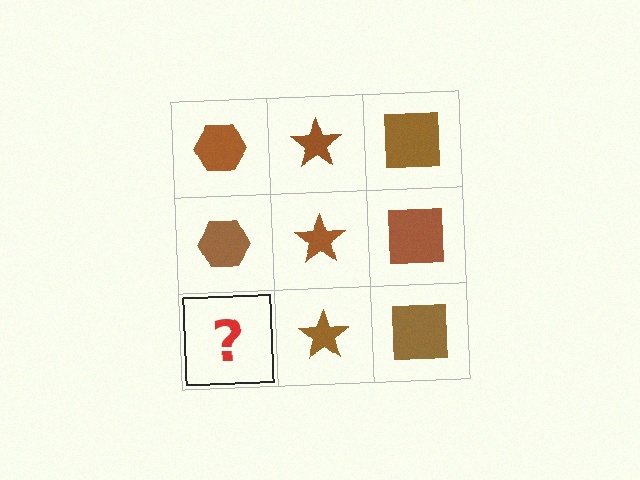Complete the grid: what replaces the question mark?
The question mark should be replaced with a brown hexagon.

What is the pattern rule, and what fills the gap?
The rule is that each column has a consistent shape. The gap should be filled with a brown hexagon.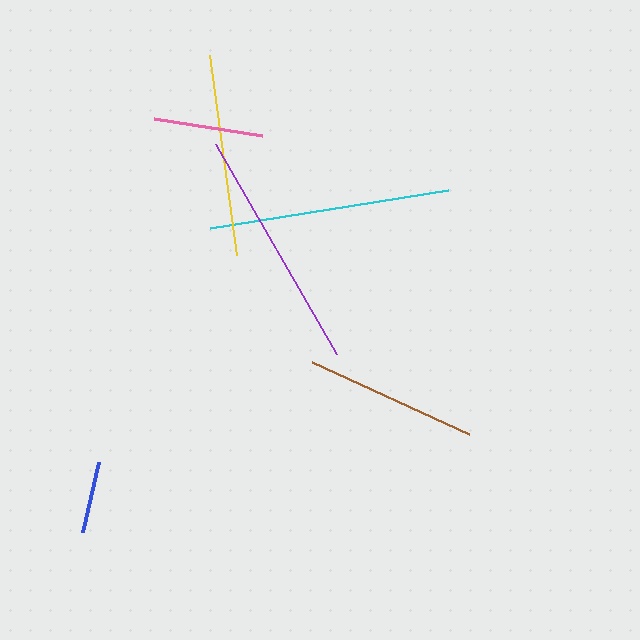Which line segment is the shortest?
The blue line is the shortest at approximately 72 pixels.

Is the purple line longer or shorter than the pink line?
The purple line is longer than the pink line.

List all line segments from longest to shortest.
From longest to shortest: purple, cyan, yellow, brown, pink, blue.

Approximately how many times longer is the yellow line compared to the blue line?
The yellow line is approximately 2.8 times the length of the blue line.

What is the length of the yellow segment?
The yellow segment is approximately 202 pixels long.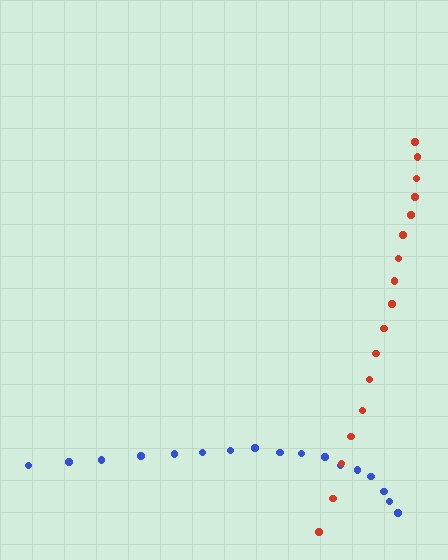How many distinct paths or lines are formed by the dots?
There are 2 distinct paths.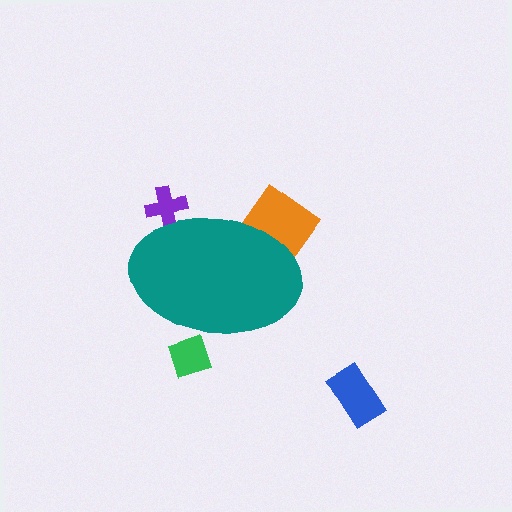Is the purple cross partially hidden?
Yes, the purple cross is partially hidden behind the teal ellipse.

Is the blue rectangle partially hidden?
No, the blue rectangle is fully visible.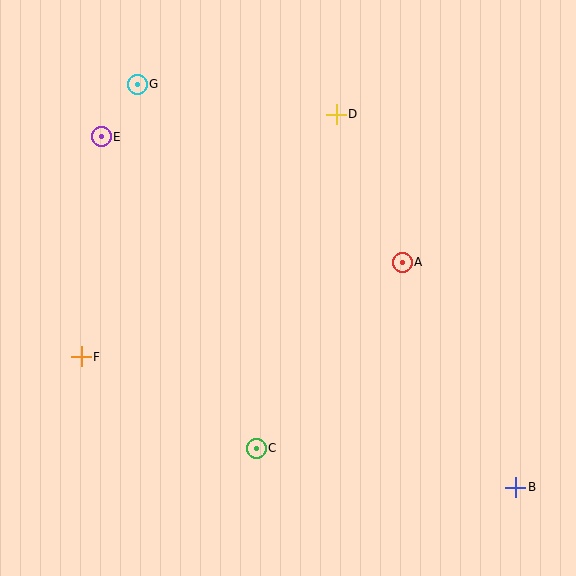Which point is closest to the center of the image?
Point A at (402, 262) is closest to the center.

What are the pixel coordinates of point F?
Point F is at (81, 357).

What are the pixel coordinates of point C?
Point C is at (256, 448).